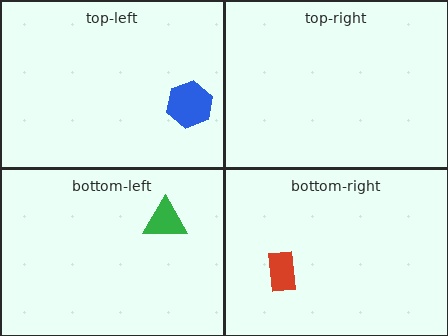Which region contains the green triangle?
The bottom-left region.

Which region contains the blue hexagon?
The top-left region.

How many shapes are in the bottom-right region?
1.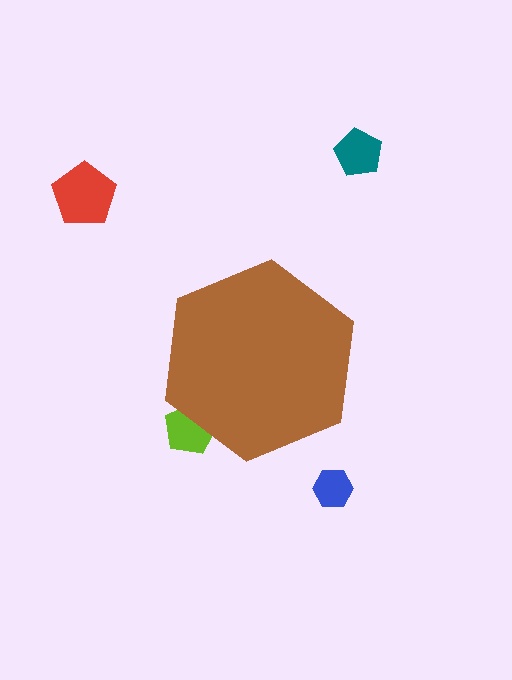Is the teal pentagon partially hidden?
No, the teal pentagon is fully visible.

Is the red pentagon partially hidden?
No, the red pentagon is fully visible.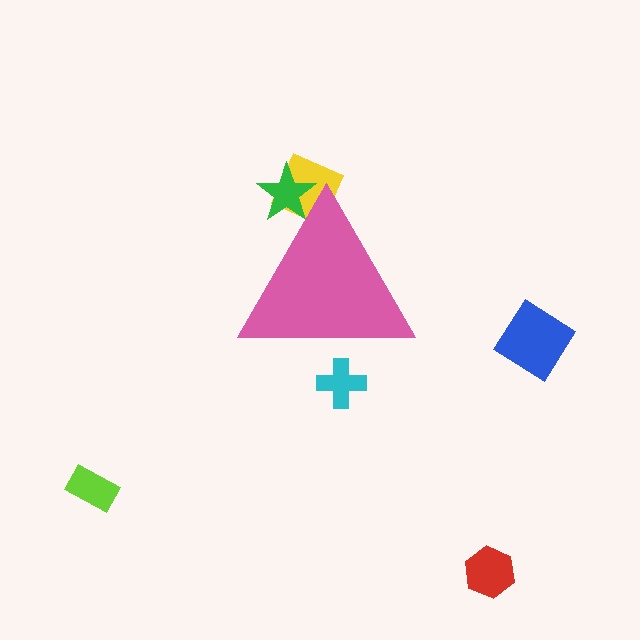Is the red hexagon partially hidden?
No, the red hexagon is fully visible.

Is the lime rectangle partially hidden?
No, the lime rectangle is fully visible.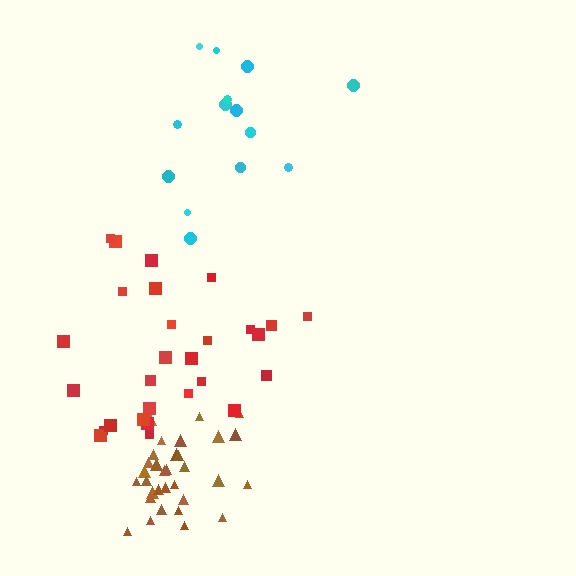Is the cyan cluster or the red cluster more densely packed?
Red.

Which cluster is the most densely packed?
Brown.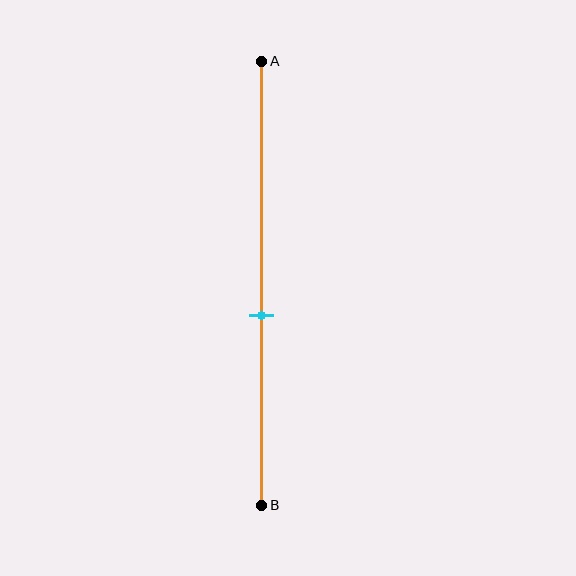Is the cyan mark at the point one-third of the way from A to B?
No, the mark is at about 55% from A, not at the 33% one-third point.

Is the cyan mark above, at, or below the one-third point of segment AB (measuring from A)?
The cyan mark is below the one-third point of segment AB.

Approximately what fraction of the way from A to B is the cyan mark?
The cyan mark is approximately 55% of the way from A to B.